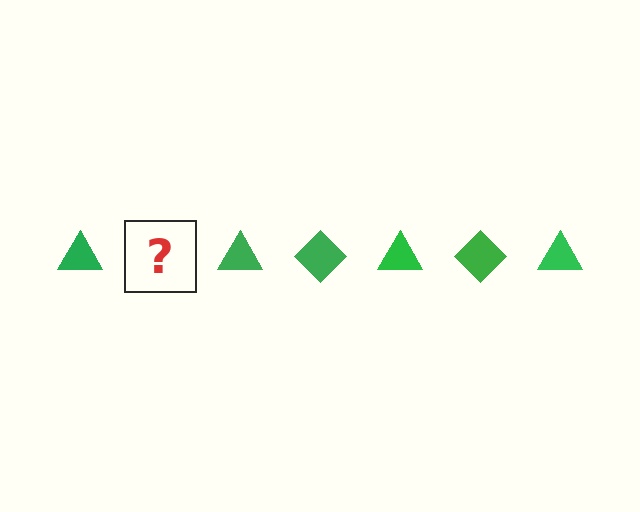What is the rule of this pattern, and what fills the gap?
The rule is that the pattern cycles through triangle, diamond shapes in green. The gap should be filled with a green diamond.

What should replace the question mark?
The question mark should be replaced with a green diamond.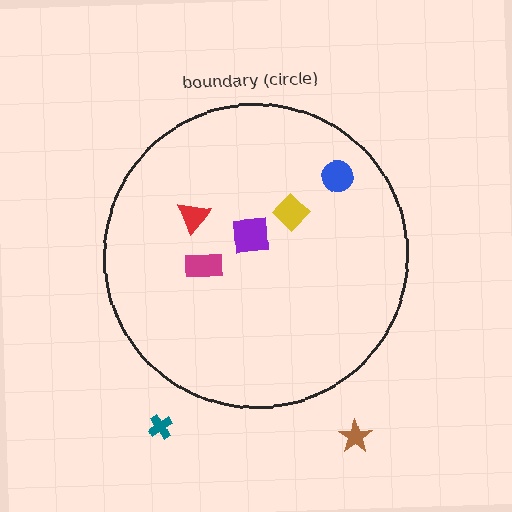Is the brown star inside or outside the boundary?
Outside.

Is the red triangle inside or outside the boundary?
Inside.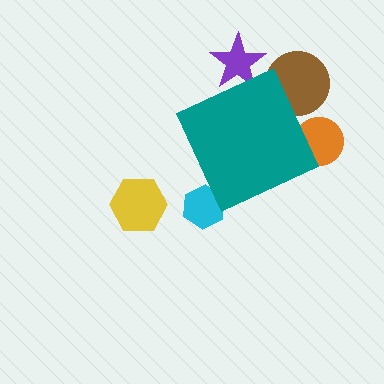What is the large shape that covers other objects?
A teal diamond.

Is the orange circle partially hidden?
Yes, the orange circle is partially hidden behind the teal diamond.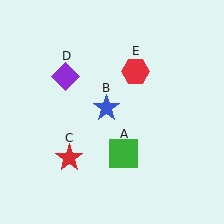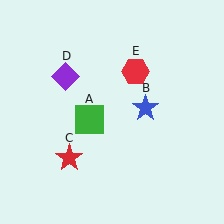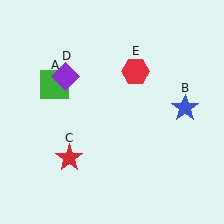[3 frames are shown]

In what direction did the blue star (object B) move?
The blue star (object B) moved right.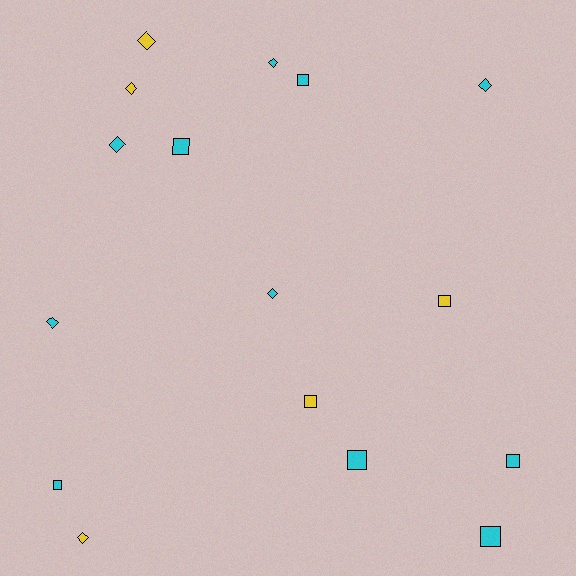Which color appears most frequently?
Cyan, with 11 objects.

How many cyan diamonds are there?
There are 5 cyan diamonds.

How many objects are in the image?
There are 16 objects.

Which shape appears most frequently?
Square, with 8 objects.